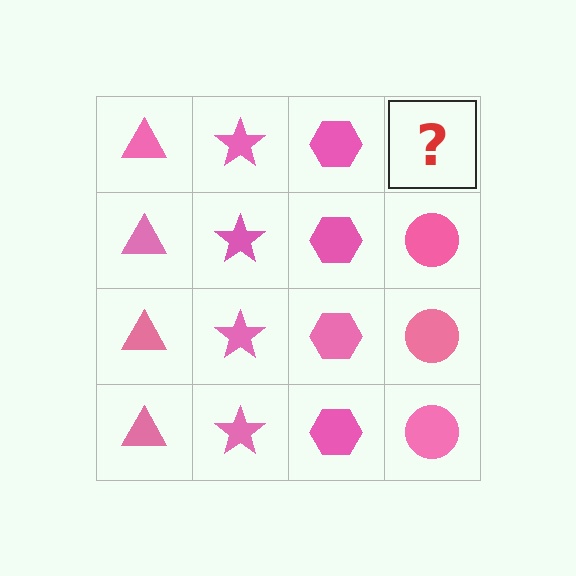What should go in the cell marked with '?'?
The missing cell should contain a pink circle.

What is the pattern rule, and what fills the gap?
The rule is that each column has a consistent shape. The gap should be filled with a pink circle.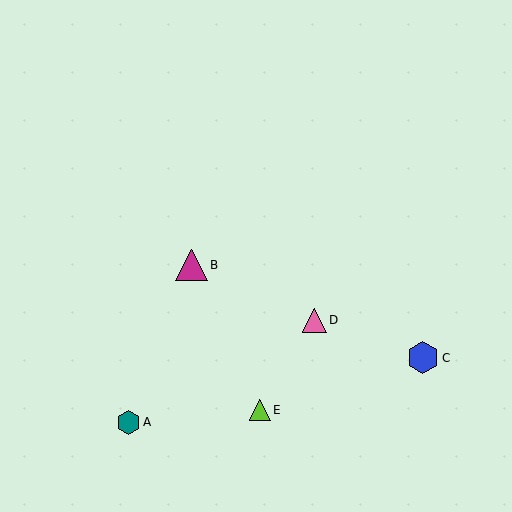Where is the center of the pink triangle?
The center of the pink triangle is at (315, 320).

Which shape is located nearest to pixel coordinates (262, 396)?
The lime triangle (labeled E) at (260, 410) is nearest to that location.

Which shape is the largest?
The blue hexagon (labeled C) is the largest.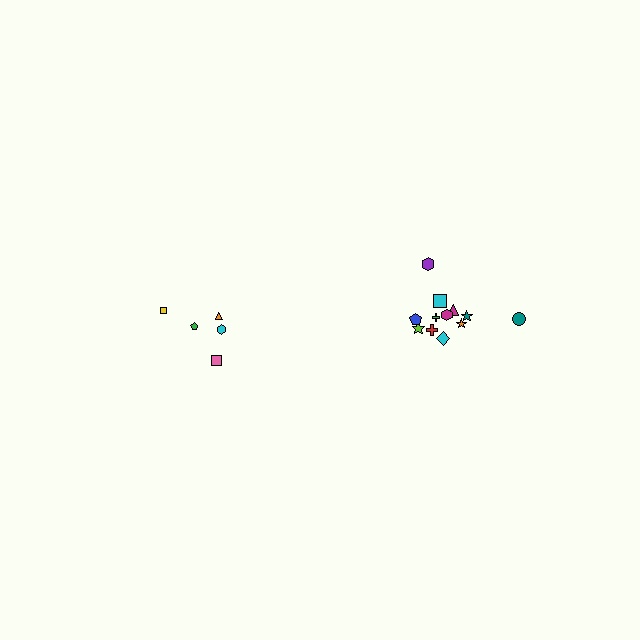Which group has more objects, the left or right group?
The right group.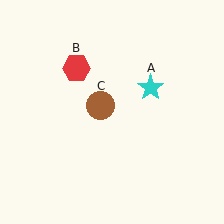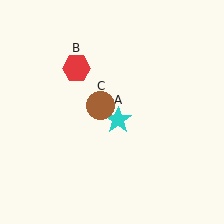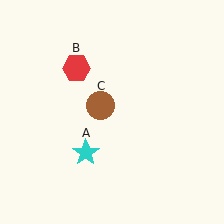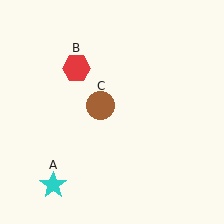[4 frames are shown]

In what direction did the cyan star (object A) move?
The cyan star (object A) moved down and to the left.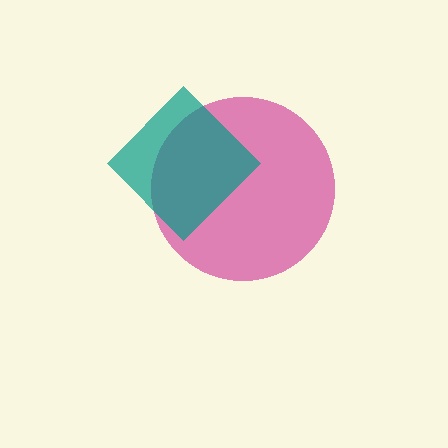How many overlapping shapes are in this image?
There are 2 overlapping shapes in the image.